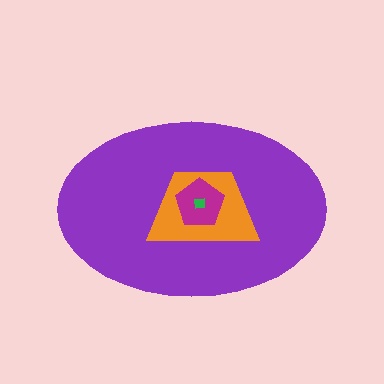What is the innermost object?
The green square.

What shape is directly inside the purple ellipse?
The orange trapezoid.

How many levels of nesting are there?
4.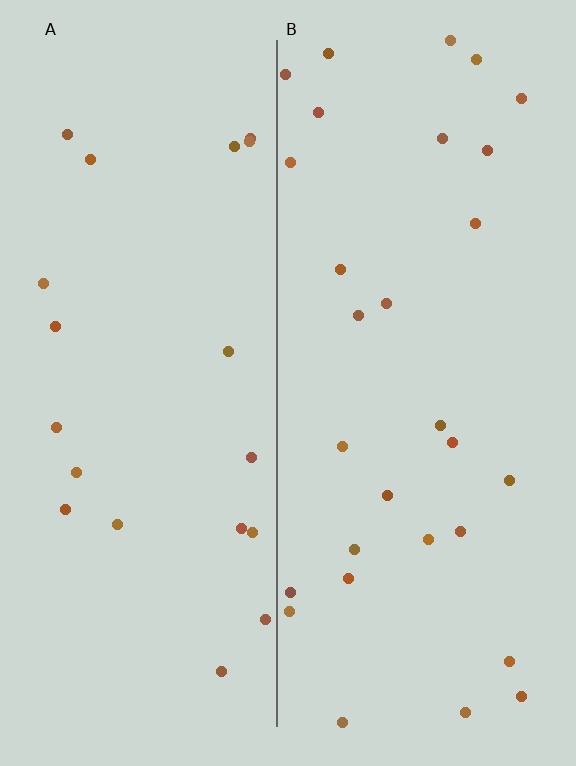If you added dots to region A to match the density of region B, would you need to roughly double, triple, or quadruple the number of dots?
Approximately double.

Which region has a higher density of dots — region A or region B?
B (the right).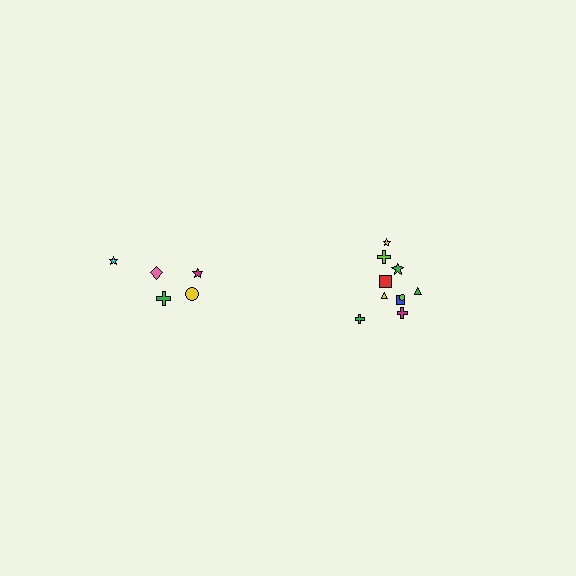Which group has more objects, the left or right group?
The right group.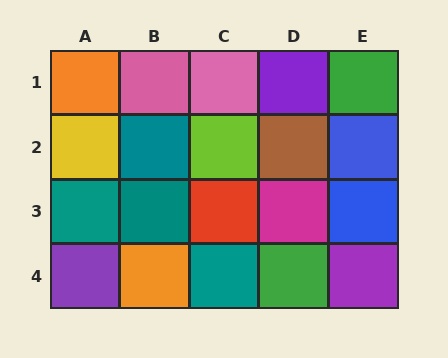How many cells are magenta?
1 cell is magenta.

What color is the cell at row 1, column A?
Orange.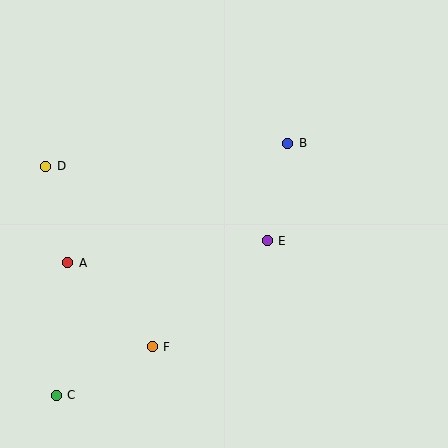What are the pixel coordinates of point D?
Point D is at (46, 166).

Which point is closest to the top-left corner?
Point D is closest to the top-left corner.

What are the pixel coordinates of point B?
Point B is at (288, 143).